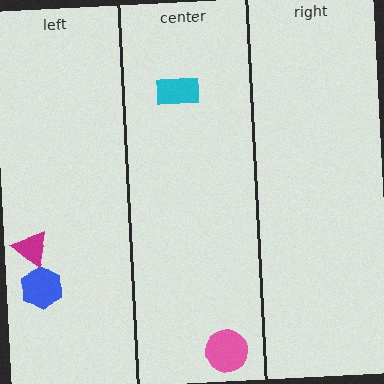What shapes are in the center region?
The cyan rectangle, the pink circle.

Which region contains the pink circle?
The center region.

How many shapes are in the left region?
2.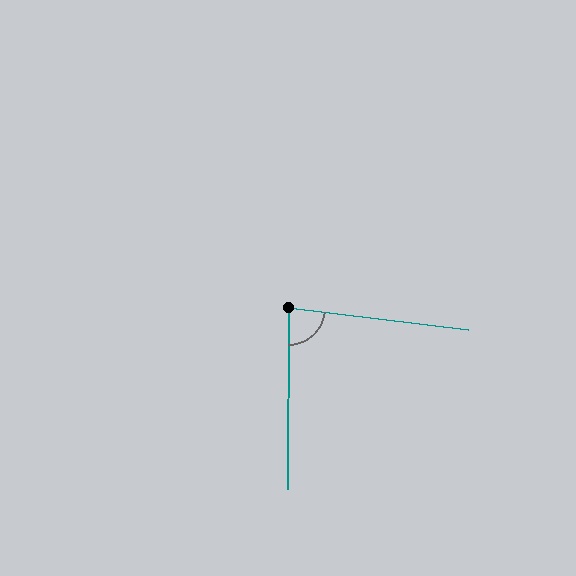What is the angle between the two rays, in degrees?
Approximately 83 degrees.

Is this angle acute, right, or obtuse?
It is acute.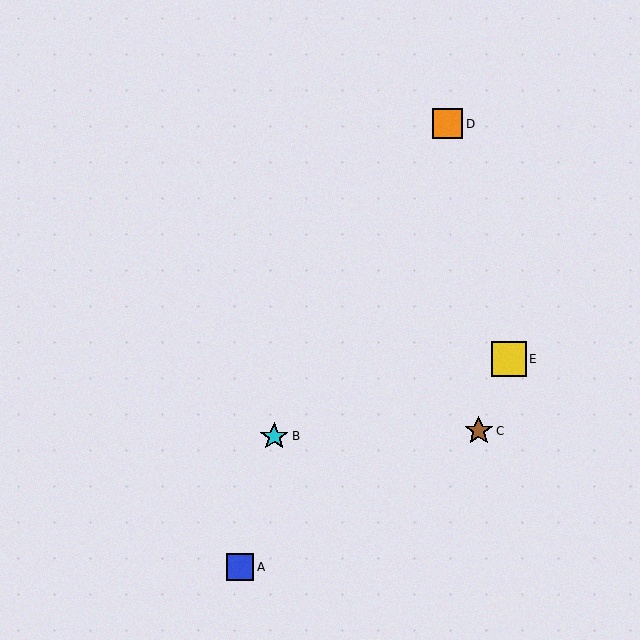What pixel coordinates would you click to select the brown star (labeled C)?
Click at (479, 431) to select the brown star C.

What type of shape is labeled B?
Shape B is a cyan star.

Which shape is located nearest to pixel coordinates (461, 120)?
The orange square (labeled D) at (448, 124) is nearest to that location.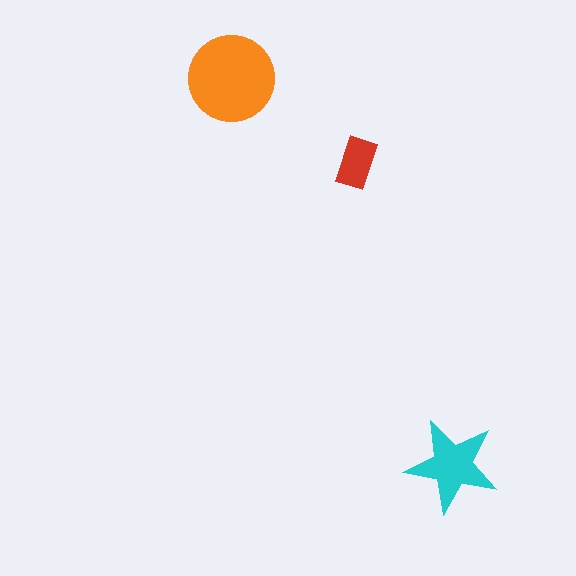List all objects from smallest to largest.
The red rectangle, the cyan star, the orange circle.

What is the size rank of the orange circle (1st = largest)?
1st.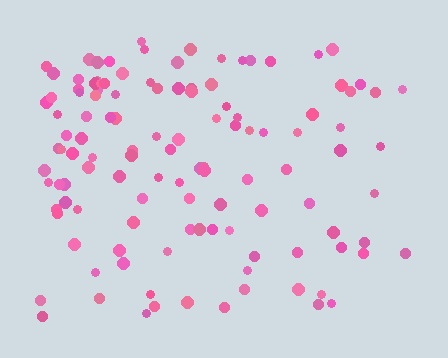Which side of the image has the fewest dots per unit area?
The right.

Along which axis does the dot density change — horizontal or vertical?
Horizontal.